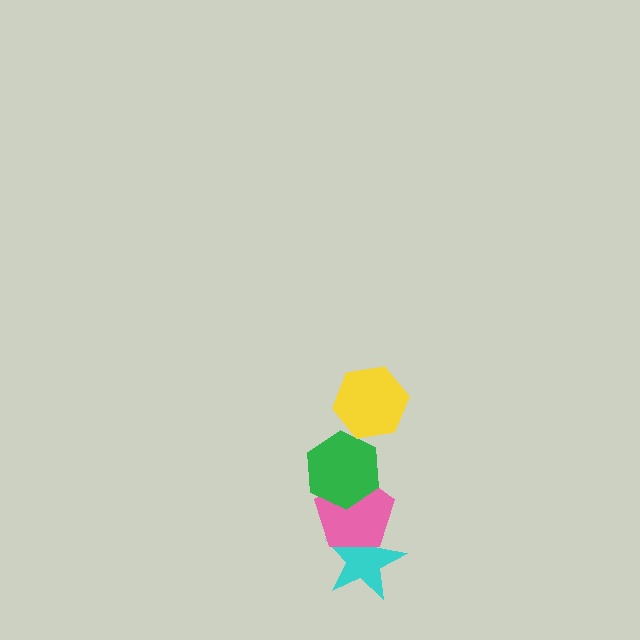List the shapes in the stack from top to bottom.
From top to bottom: the yellow hexagon, the green hexagon, the pink pentagon, the cyan star.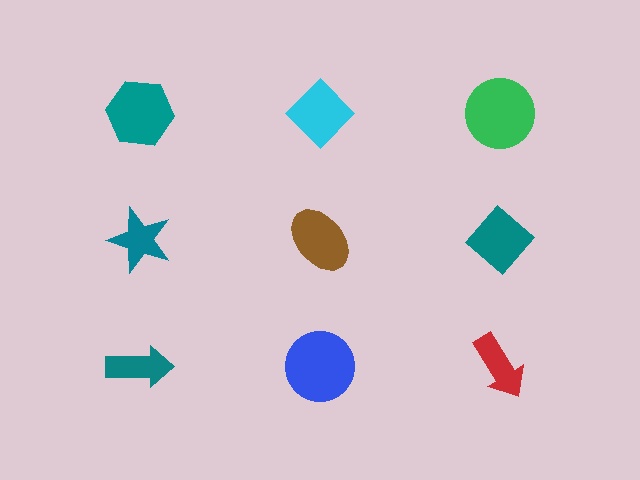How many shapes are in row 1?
3 shapes.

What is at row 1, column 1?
A teal hexagon.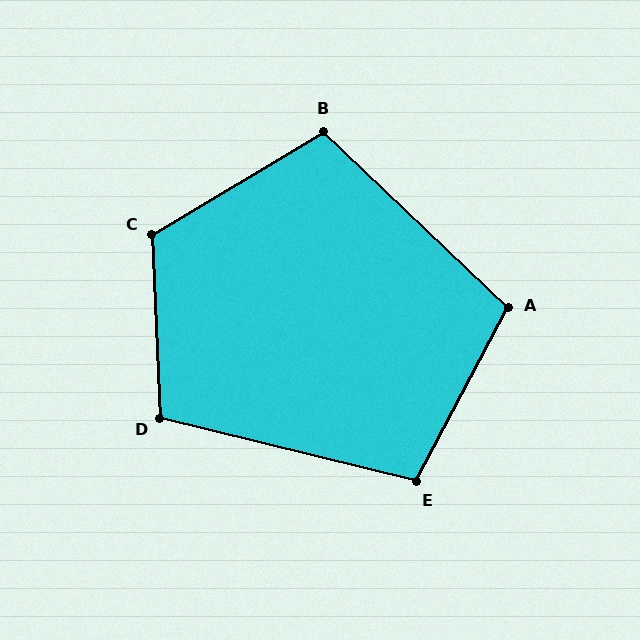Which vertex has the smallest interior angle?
E, at approximately 104 degrees.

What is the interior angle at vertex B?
Approximately 105 degrees (obtuse).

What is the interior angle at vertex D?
Approximately 106 degrees (obtuse).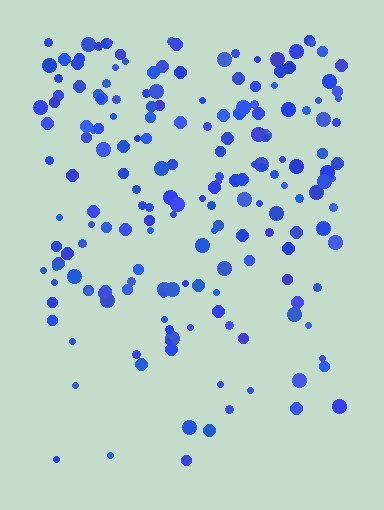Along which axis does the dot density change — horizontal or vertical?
Vertical.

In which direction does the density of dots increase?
From bottom to top, with the top side densest.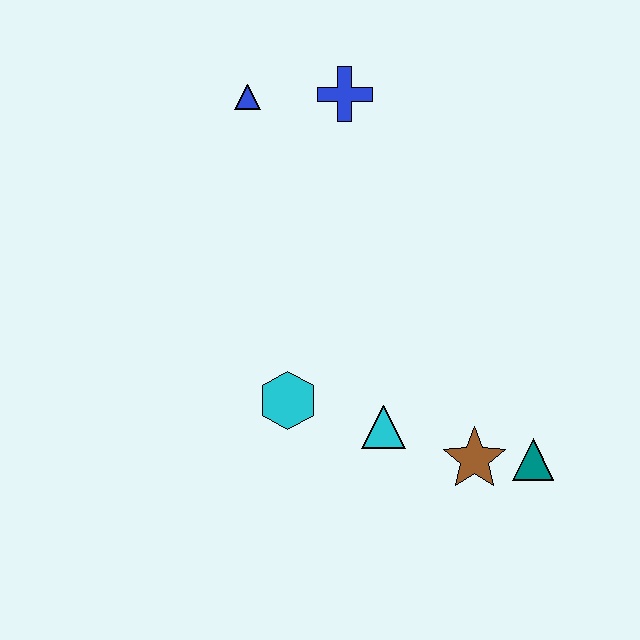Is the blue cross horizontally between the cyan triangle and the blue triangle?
Yes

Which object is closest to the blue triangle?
The blue cross is closest to the blue triangle.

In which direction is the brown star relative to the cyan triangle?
The brown star is to the right of the cyan triangle.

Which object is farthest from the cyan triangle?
The blue triangle is farthest from the cyan triangle.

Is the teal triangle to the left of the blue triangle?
No